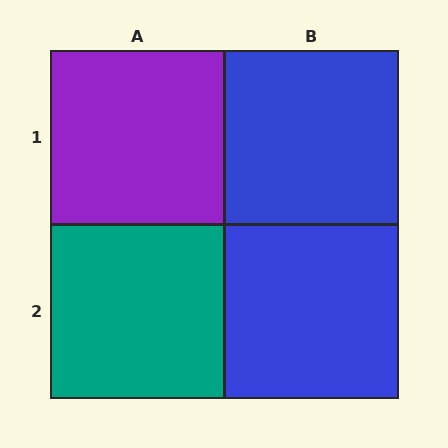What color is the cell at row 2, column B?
Blue.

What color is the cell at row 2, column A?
Teal.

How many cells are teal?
1 cell is teal.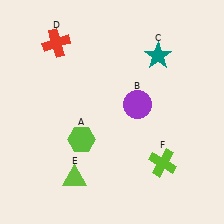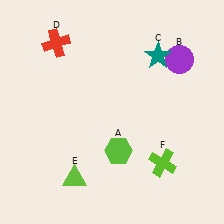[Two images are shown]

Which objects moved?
The objects that moved are: the lime hexagon (A), the purple circle (B).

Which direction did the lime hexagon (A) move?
The lime hexagon (A) moved right.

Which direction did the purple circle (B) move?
The purple circle (B) moved up.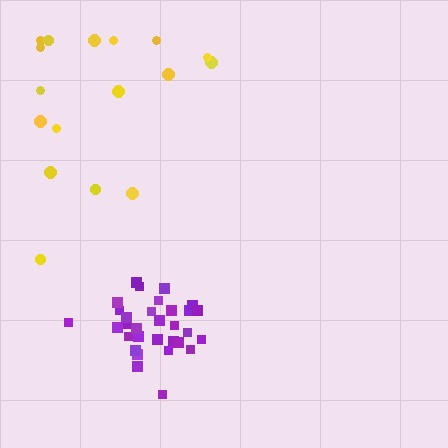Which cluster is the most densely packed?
Purple.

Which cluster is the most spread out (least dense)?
Yellow.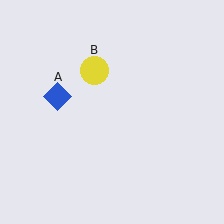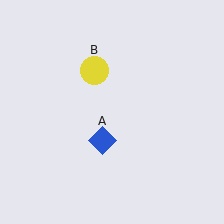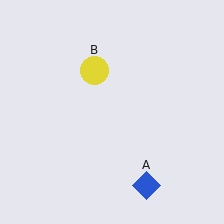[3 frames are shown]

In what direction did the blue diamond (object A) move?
The blue diamond (object A) moved down and to the right.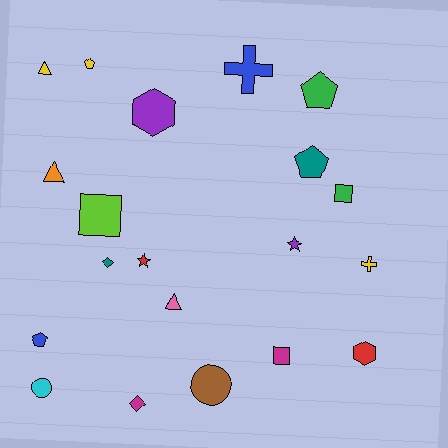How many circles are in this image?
There are 2 circles.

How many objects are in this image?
There are 20 objects.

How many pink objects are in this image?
There is 1 pink object.